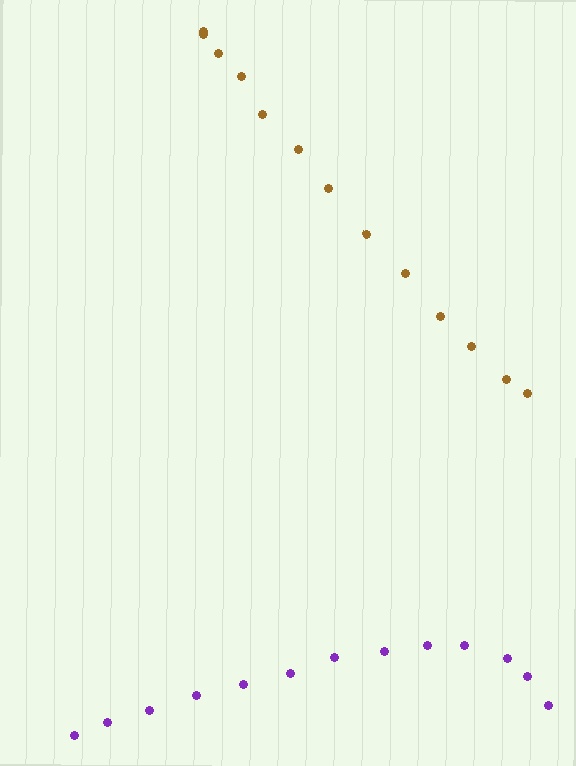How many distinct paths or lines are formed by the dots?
There are 2 distinct paths.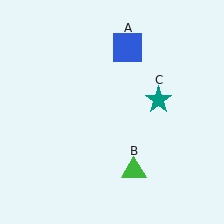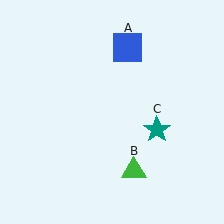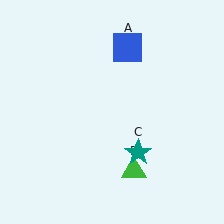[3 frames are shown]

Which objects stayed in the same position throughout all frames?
Blue square (object A) and green triangle (object B) remained stationary.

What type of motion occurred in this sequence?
The teal star (object C) rotated clockwise around the center of the scene.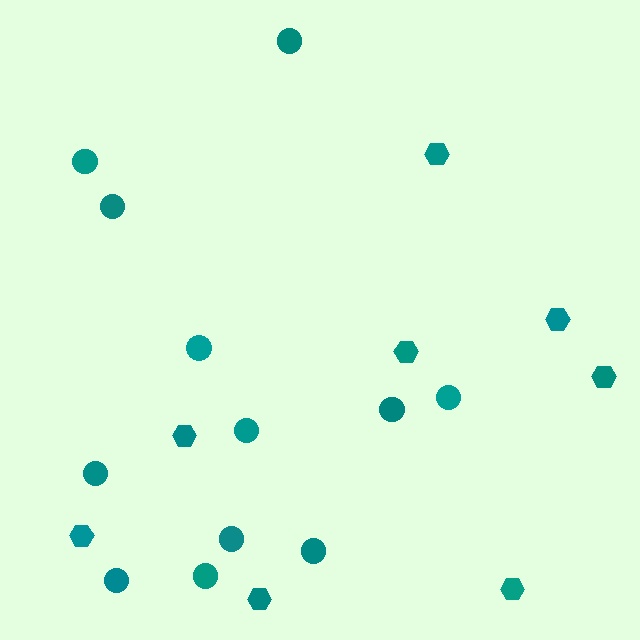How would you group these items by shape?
There are 2 groups: one group of circles (12) and one group of hexagons (8).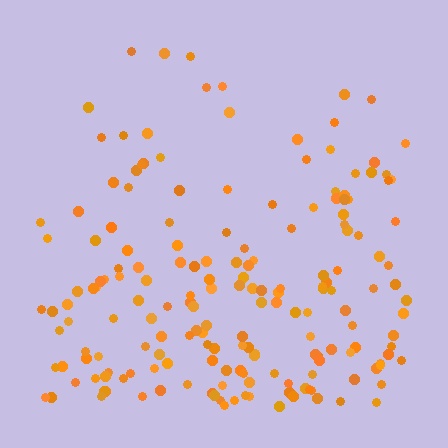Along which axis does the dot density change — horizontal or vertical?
Vertical.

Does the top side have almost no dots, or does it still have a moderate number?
Still a moderate number, just noticeably fewer than the bottom.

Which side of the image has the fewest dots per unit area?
The top.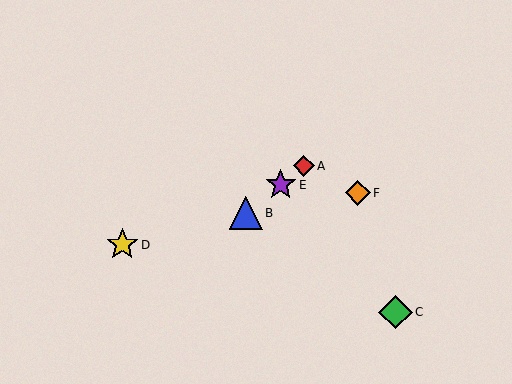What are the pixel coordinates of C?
Object C is at (395, 312).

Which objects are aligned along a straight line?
Objects A, B, E are aligned along a straight line.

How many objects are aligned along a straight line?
3 objects (A, B, E) are aligned along a straight line.